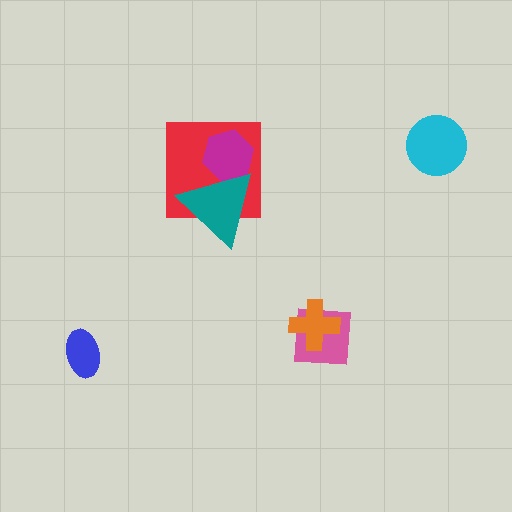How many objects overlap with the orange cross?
1 object overlaps with the orange cross.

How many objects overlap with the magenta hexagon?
2 objects overlap with the magenta hexagon.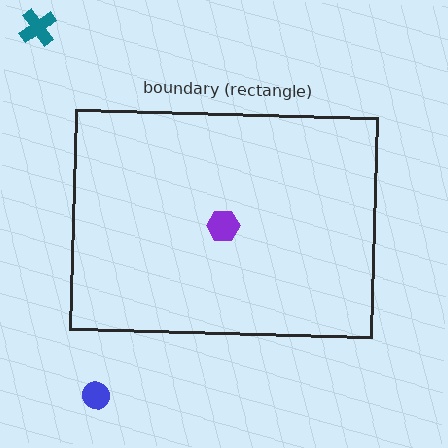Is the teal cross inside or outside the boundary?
Outside.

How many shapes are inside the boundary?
1 inside, 2 outside.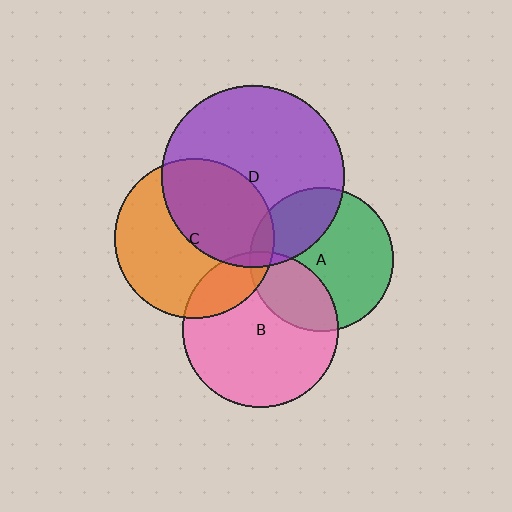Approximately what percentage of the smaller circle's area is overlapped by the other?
Approximately 10%.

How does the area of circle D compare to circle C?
Approximately 1.3 times.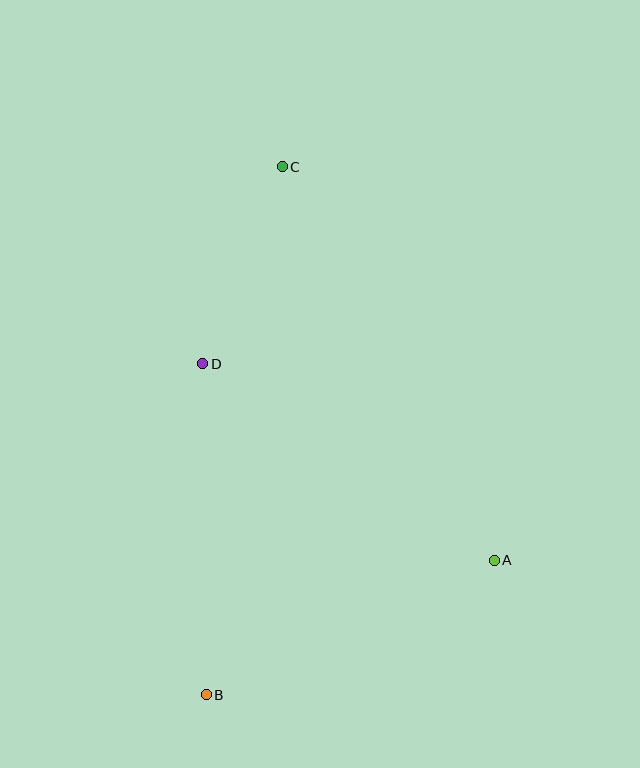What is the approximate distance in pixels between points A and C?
The distance between A and C is approximately 447 pixels.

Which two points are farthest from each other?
Points B and C are farthest from each other.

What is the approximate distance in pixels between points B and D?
The distance between B and D is approximately 331 pixels.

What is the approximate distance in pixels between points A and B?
The distance between A and B is approximately 318 pixels.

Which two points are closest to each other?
Points C and D are closest to each other.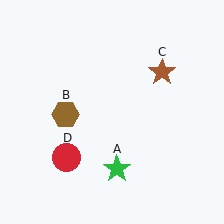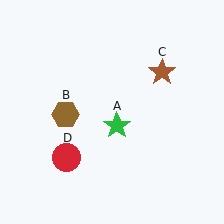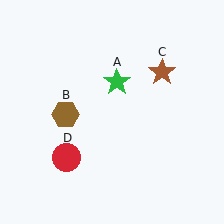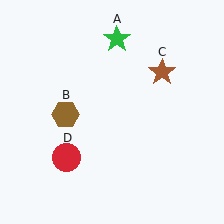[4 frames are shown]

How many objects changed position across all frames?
1 object changed position: green star (object A).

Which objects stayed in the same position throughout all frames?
Brown hexagon (object B) and brown star (object C) and red circle (object D) remained stationary.